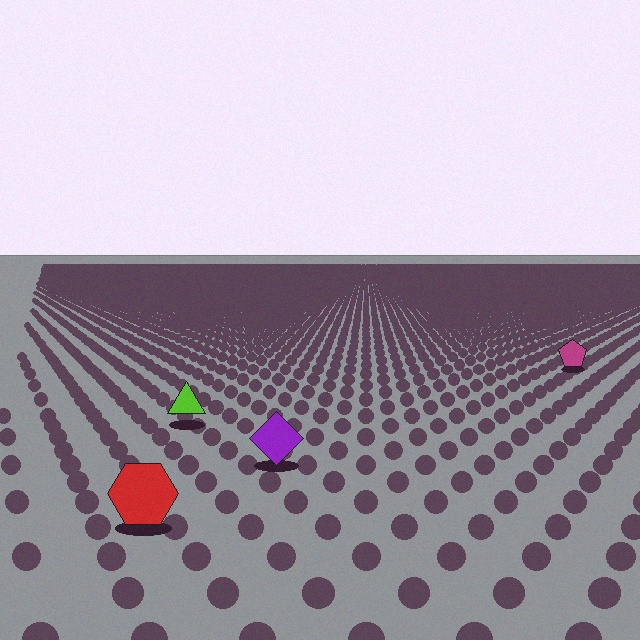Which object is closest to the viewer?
The red hexagon is closest. The texture marks near it are larger and more spread out.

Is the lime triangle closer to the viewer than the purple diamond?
No. The purple diamond is closer — you can tell from the texture gradient: the ground texture is coarser near it.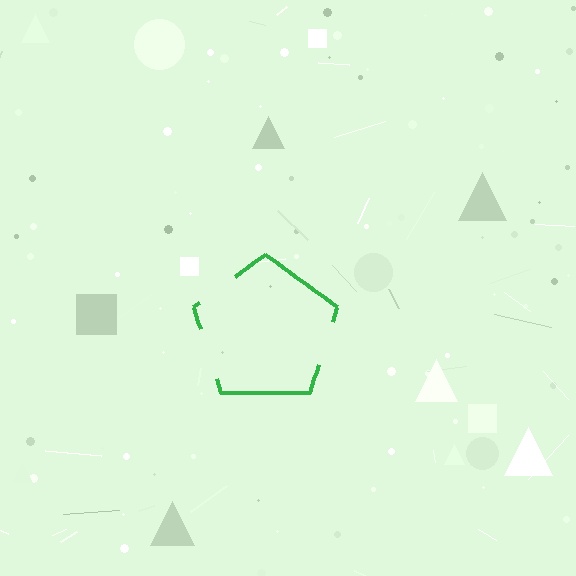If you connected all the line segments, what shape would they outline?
They would outline a pentagon.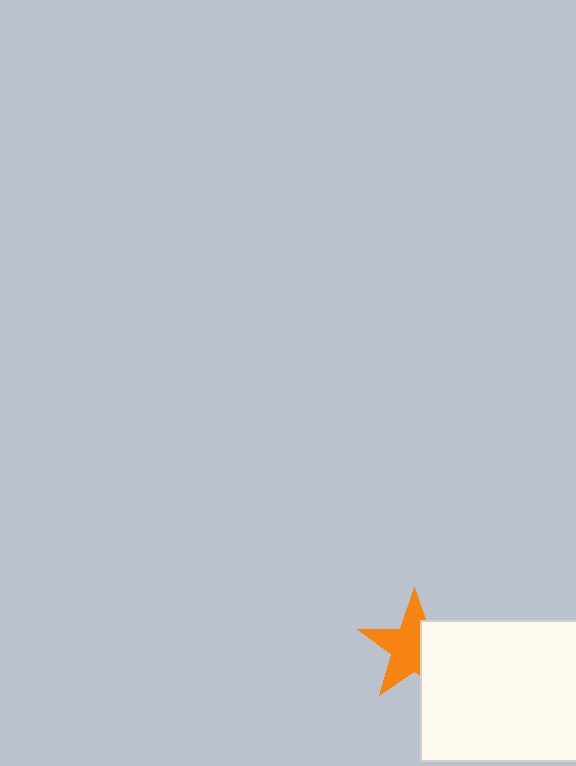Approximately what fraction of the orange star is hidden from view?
Roughly 39% of the orange star is hidden behind the white rectangle.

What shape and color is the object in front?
The object in front is a white rectangle.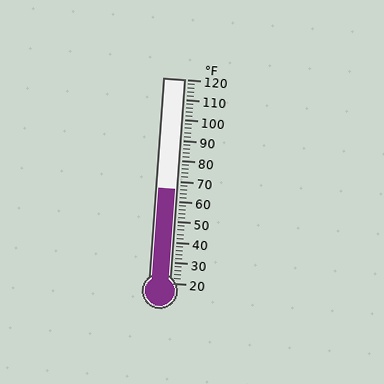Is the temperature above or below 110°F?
The temperature is below 110°F.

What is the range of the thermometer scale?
The thermometer scale ranges from 20°F to 120°F.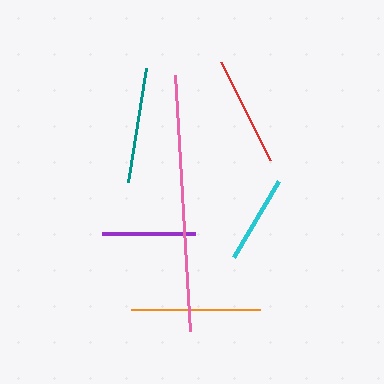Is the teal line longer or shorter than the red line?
The teal line is longer than the red line.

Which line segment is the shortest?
The cyan line is the shortest at approximately 89 pixels.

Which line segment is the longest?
The pink line is the longest at approximately 256 pixels.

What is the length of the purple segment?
The purple segment is approximately 94 pixels long.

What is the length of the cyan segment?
The cyan segment is approximately 89 pixels long.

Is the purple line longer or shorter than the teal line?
The teal line is longer than the purple line.